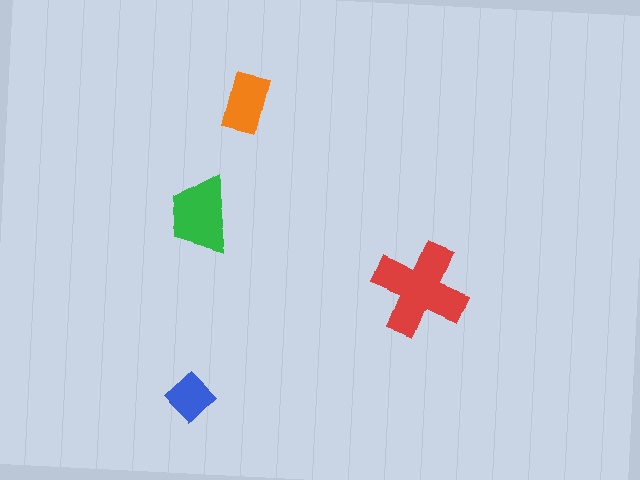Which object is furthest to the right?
The red cross is rightmost.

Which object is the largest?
The red cross.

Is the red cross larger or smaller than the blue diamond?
Larger.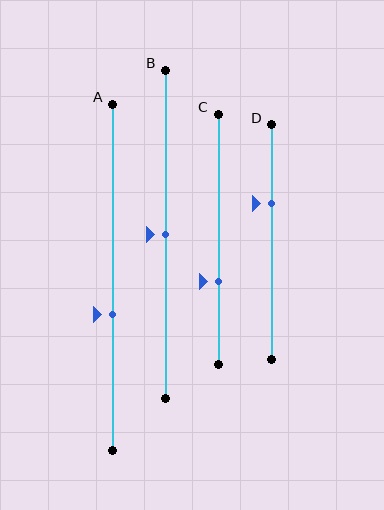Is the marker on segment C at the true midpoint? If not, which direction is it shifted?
No, the marker on segment C is shifted downward by about 17% of the segment length.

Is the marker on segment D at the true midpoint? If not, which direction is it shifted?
No, the marker on segment D is shifted upward by about 16% of the segment length.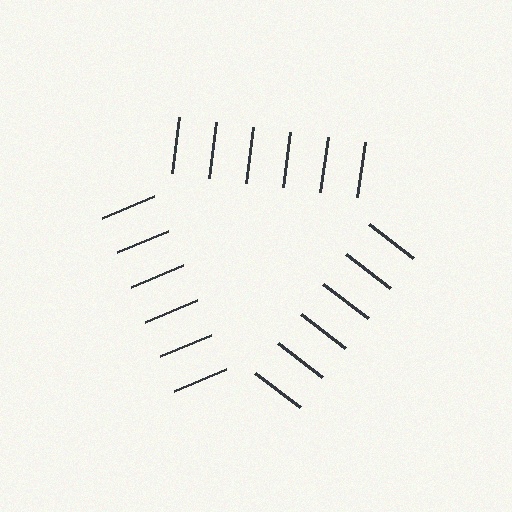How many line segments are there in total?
18 — 6 along each of the 3 edges.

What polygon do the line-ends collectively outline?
An illusory triangle — the line segments terminate on its edges but no continuous stroke is drawn.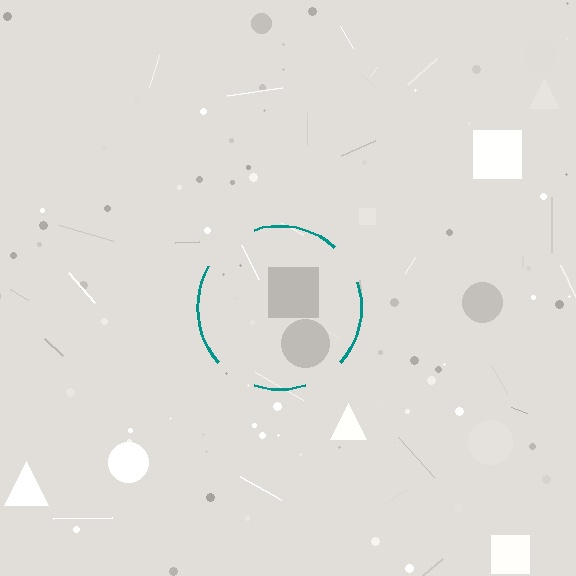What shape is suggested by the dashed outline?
The dashed outline suggests a circle.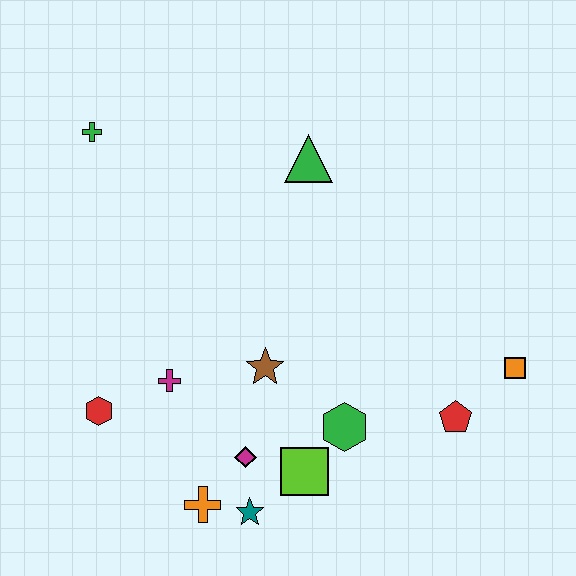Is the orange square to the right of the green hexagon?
Yes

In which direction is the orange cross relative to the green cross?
The orange cross is below the green cross.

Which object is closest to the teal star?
The orange cross is closest to the teal star.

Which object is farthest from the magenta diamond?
The green cross is farthest from the magenta diamond.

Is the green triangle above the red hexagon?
Yes